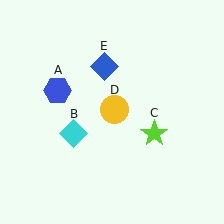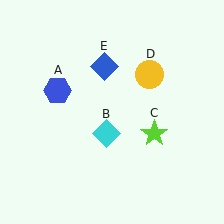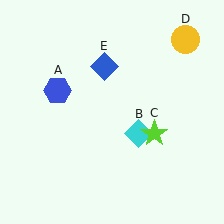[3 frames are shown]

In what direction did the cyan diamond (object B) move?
The cyan diamond (object B) moved right.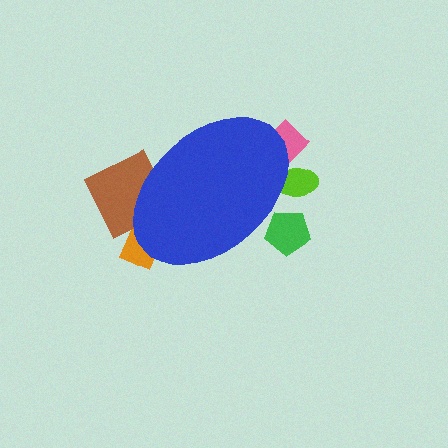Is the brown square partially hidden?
Yes, the brown square is partially hidden behind the blue ellipse.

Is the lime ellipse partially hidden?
Yes, the lime ellipse is partially hidden behind the blue ellipse.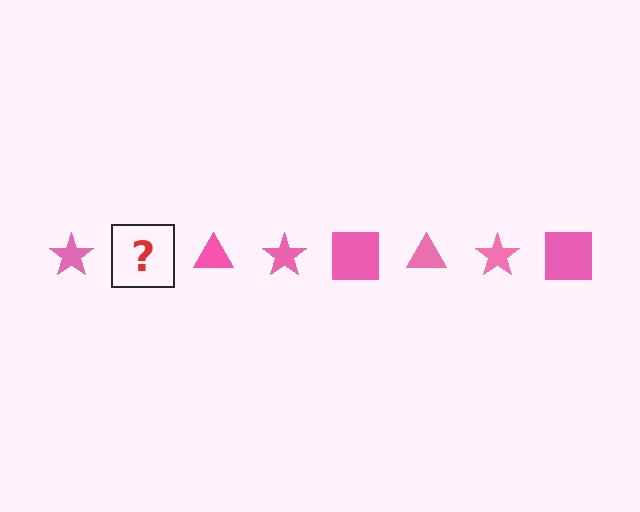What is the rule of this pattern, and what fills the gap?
The rule is that the pattern cycles through star, square, triangle shapes in pink. The gap should be filled with a pink square.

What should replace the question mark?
The question mark should be replaced with a pink square.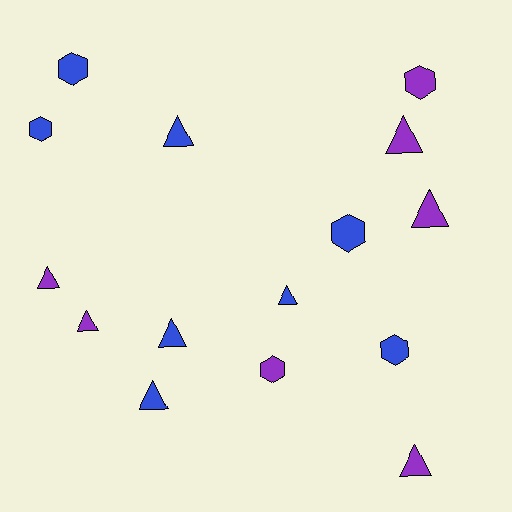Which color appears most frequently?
Blue, with 8 objects.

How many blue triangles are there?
There are 4 blue triangles.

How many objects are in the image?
There are 15 objects.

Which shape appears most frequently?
Triangle, with 9 objects.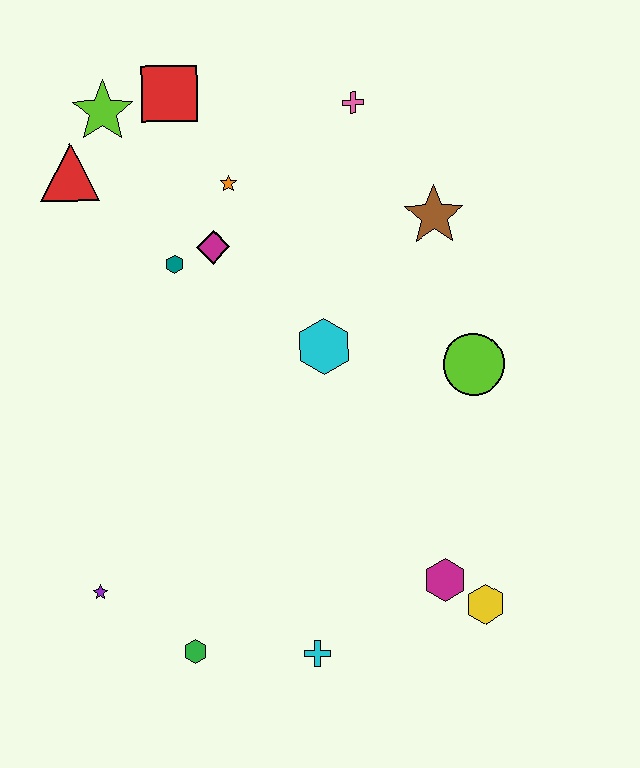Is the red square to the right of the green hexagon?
No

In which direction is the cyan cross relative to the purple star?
The cyan cross is to the right of the purple star.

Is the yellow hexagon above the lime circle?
No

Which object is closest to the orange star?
The magenta diamond is closest to the orange star.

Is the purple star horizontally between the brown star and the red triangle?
Yes